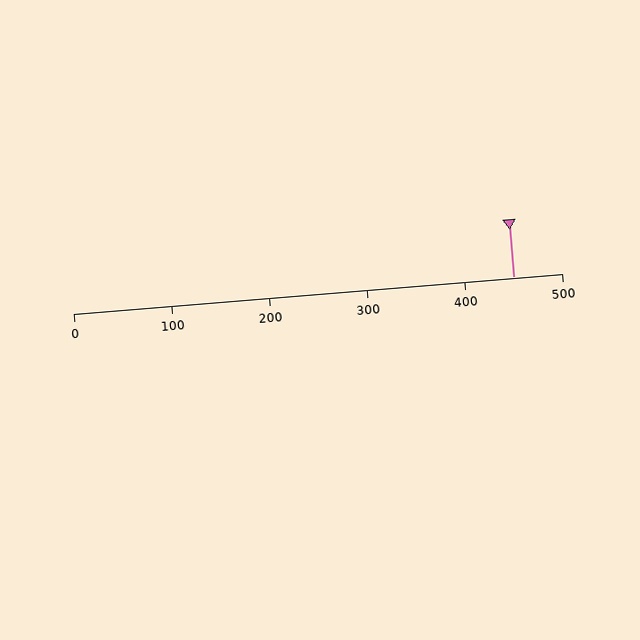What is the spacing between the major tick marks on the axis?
The major ticks are spaced 100 apart.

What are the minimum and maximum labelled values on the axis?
The axis runs from 0 to 500.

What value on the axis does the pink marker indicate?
The marker indicates approximately 450.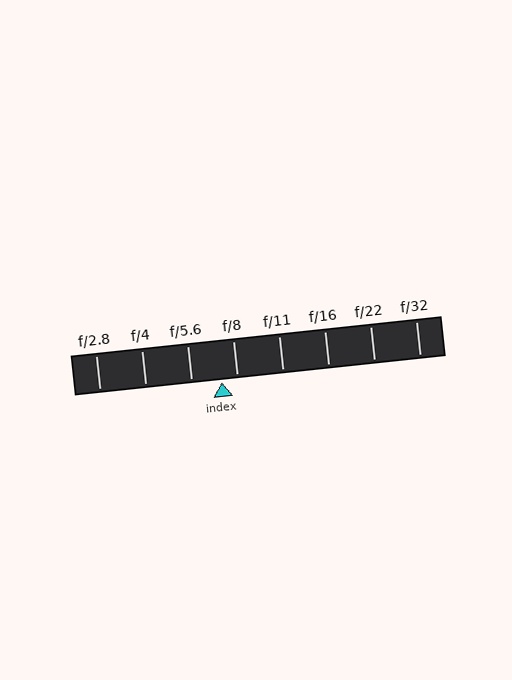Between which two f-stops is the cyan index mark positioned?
The index mark is between f/5.6 and f/8.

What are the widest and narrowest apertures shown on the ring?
The widest aperture shown is f/2.8 and the narrowest is f/32.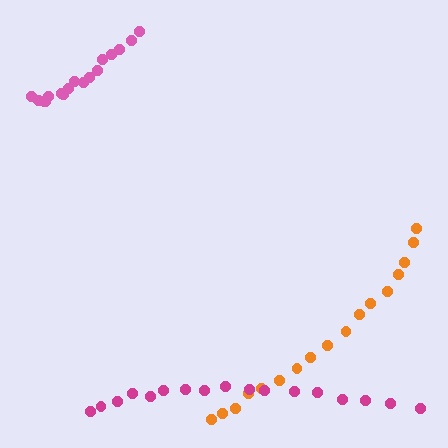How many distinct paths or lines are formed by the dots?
There are 3 distinct paths.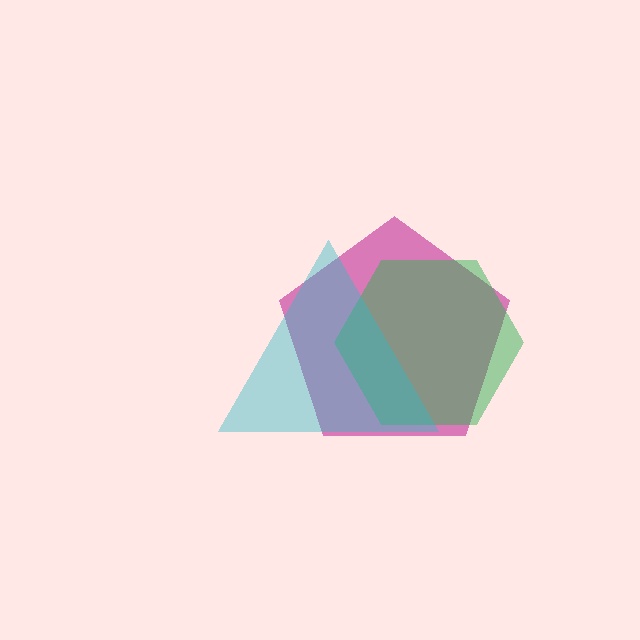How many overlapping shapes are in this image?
There are 3 overlapping shapes in the image.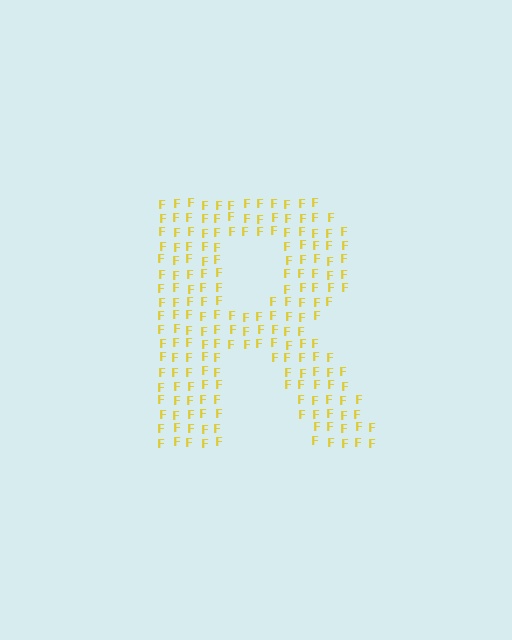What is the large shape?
The large shape is the letter R.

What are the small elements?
The small elements are letter F's.